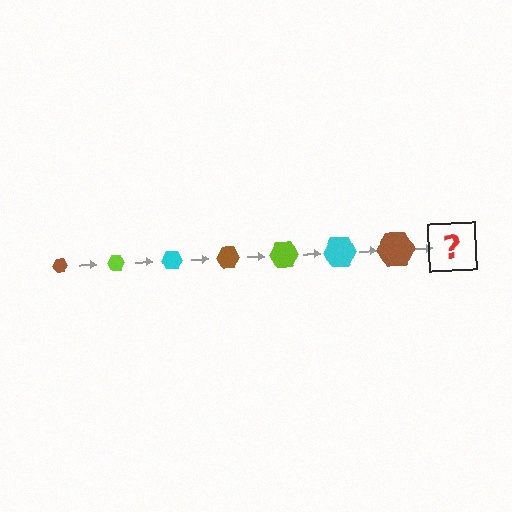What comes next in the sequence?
The next element should be a lime hexagon, larger than the previous one.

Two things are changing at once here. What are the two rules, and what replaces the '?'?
The two rules are that the hexagon grows larger each step and the color cycles through brown, lime, and cyan. The '?' should be a lime hexagon, larger than the previous one.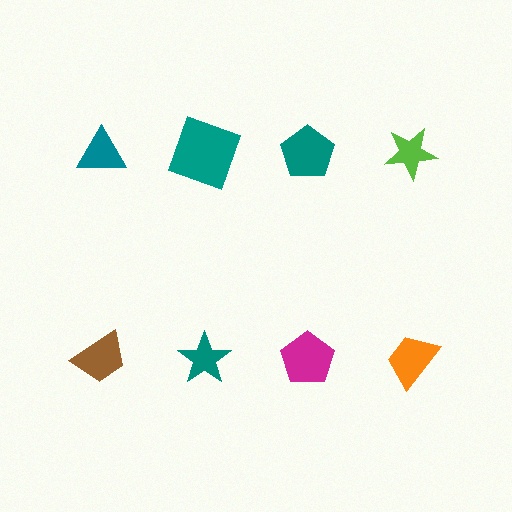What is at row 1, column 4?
A lime star.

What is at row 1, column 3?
A teal pentagon.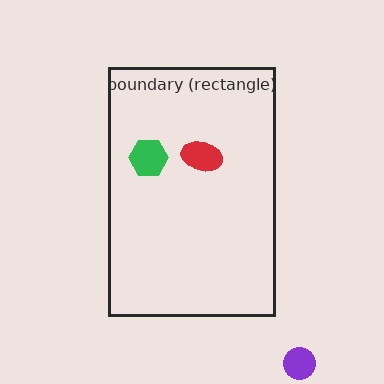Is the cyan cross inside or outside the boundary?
Inside.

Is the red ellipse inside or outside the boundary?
Inside.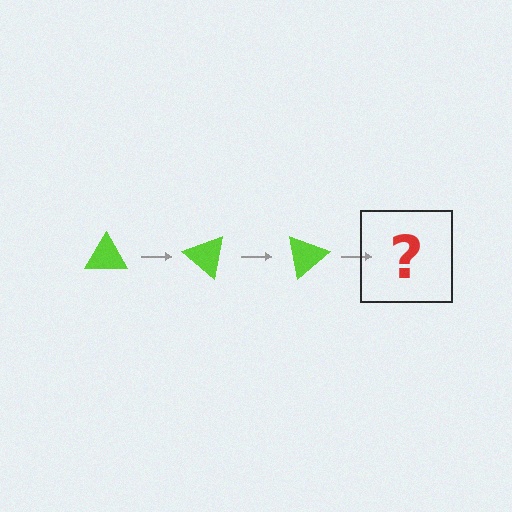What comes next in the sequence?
The next element should be a lime triangle rotated 120 degrees.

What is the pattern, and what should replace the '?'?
The pattern is that the triangle rotates 40 degrees each step. The '?' should be a lime triangle rotated 120 degrees.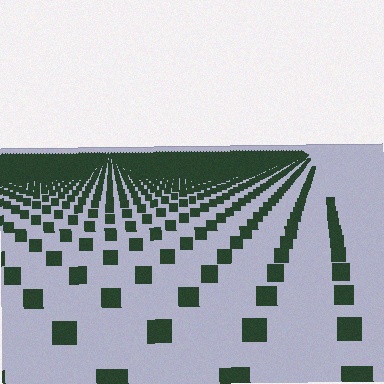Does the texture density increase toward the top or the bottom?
Density increases toward the top.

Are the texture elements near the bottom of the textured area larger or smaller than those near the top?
Larger. Near the bottom, elements are closer to the viewer and appear at a bigger on-screen size.